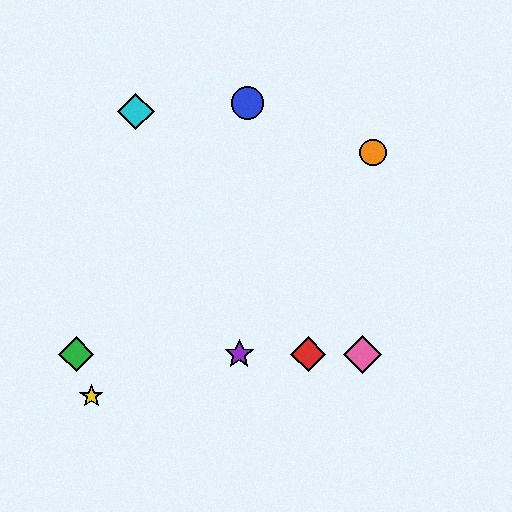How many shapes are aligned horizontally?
4 shapes (the red diamond, the green diamond, the purple star, the pink diamond) are aligned horizontally.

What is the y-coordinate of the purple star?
The purple star is at y≈354.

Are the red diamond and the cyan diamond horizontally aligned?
No, the red diamond is at y≈354 and the cyan diamond is at y≈112.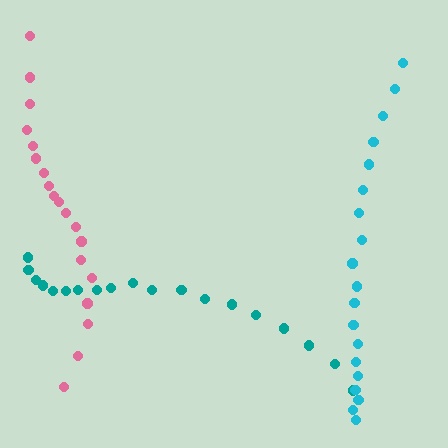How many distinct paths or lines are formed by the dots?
There are 3 distinct paths.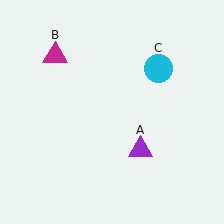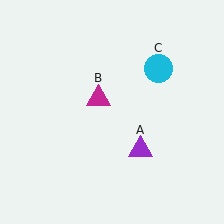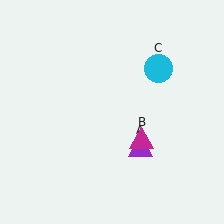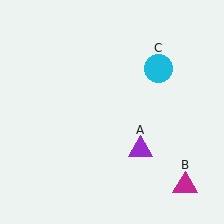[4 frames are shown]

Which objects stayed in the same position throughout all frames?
Purple triangle (object A) and cyan circle (object C) remained stationary.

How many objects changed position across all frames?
1 object changed position: magenta triangle (object B).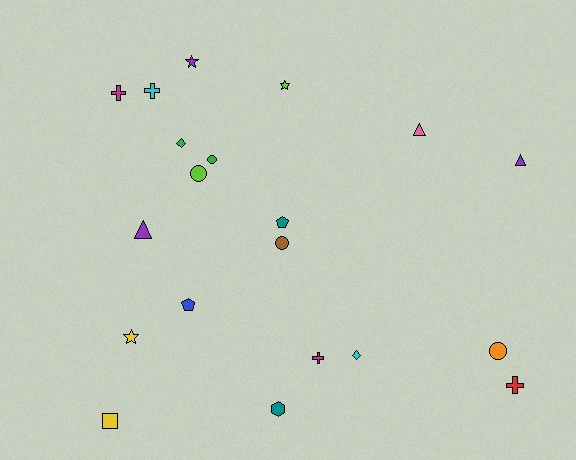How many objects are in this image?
There are 20 objects.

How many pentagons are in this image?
There are 2 pentagons.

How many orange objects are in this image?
There is 1 orange object.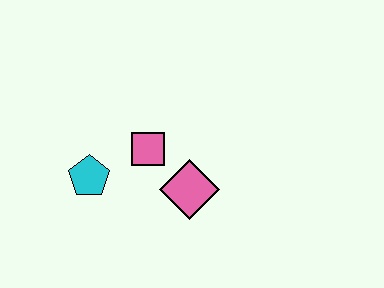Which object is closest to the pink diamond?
The pink square is closest to the pink diamond.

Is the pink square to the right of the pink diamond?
No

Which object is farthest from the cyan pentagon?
The pink diamond is farthest from the cyan pentagon.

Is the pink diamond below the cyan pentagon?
Yes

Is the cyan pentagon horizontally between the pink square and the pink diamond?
No